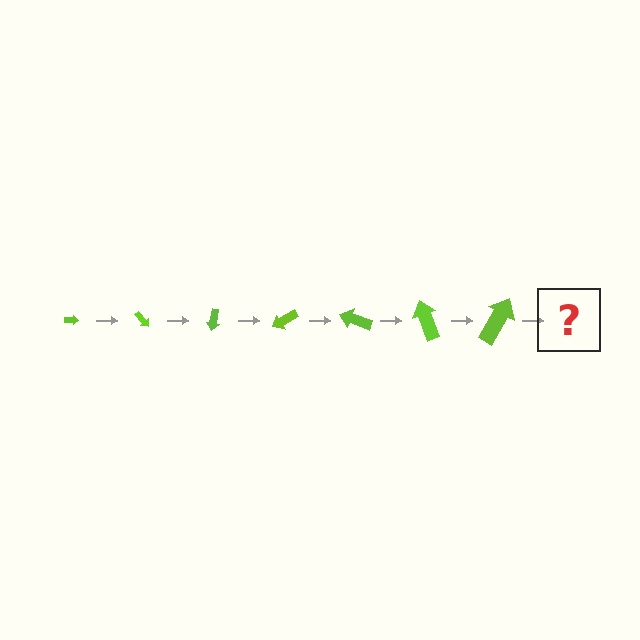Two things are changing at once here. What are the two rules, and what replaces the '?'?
The two rules are that the arrow grows larger each step and it rotates 50 degrees each step. The '?' should be an arrow, larger than the previous one and rotated 350 degrees from the start.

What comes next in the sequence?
The next element should be an arrow, larger than the previous one and rotated 350 degrees from the start.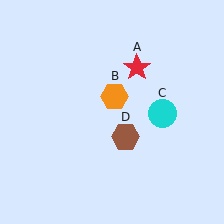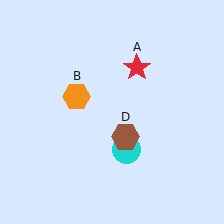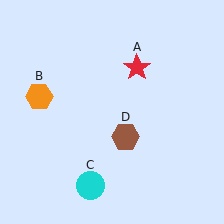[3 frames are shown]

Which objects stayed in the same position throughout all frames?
Red star (object A) and brown hexagon (object D) remained stationary.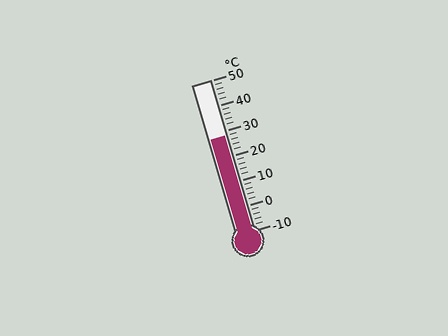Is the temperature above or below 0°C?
The temperature is above 0°C.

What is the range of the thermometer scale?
The thermometer scale ranges from -10°C to 50°C.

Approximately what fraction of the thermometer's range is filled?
The thermometer is filled to approximately 65% of its range.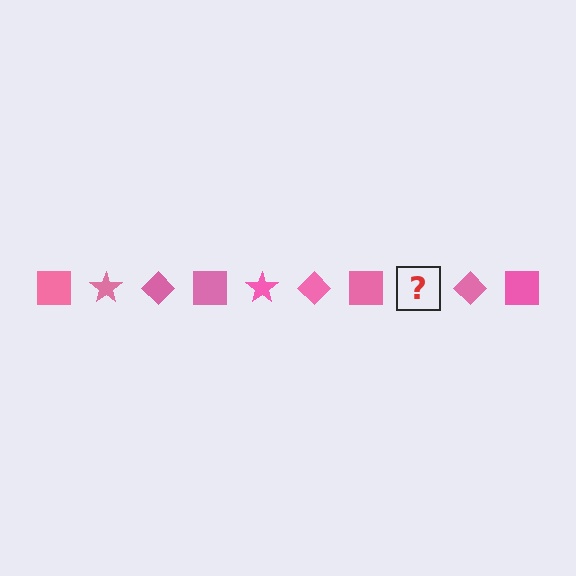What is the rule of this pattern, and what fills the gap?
The rule is that the pattern cycles through square, star, diamond shapes in pink. The gap should be filled with a pink star.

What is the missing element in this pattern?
The missing element is a pink star.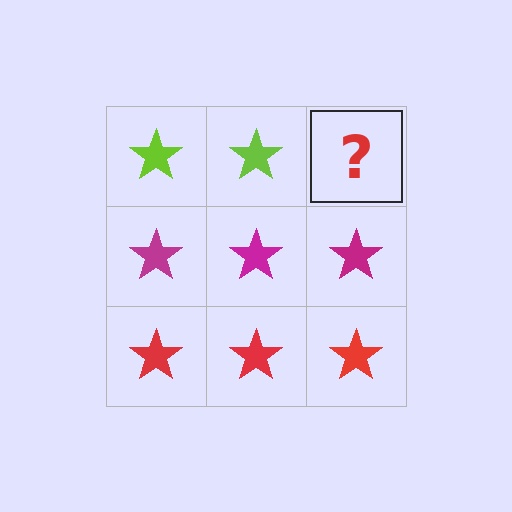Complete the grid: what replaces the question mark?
The question mark should be replaced with a lime star.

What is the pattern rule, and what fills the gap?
The rule is that each row has a consistent color. The gap should be filled with a lime star.